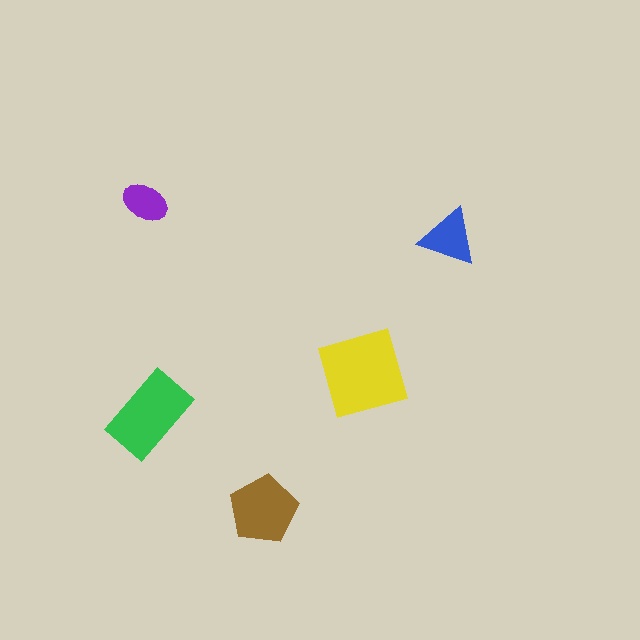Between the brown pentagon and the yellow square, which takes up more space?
The yellow square.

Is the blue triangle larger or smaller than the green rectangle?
Smaller.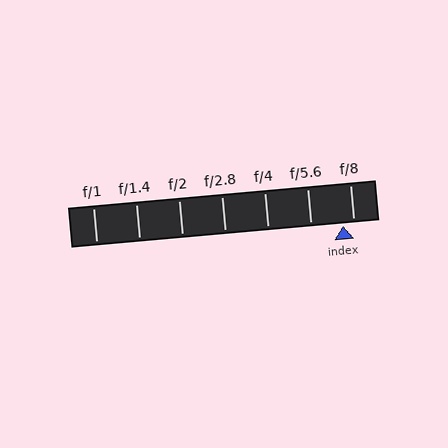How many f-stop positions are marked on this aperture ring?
There are 7 f-stop positions marked.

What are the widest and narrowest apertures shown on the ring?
The widest aperture shown is f/1 and the narrowest is f/8.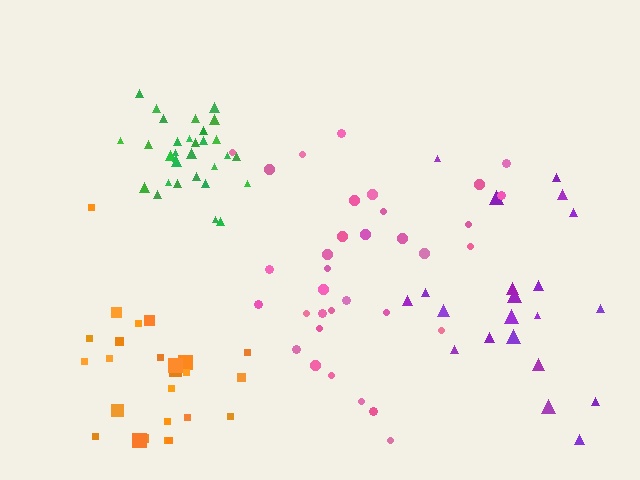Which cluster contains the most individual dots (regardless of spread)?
Pink (34).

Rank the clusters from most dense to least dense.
green, orange, pink, purple.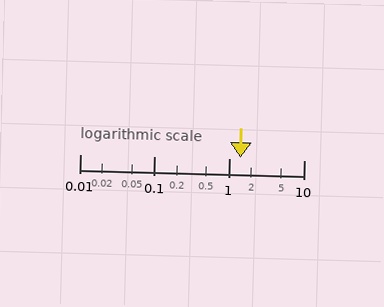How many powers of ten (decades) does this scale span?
The scale spans 3 decades, from 0.01 to 10.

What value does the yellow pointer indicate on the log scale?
The pointer indicates approximately 1.4.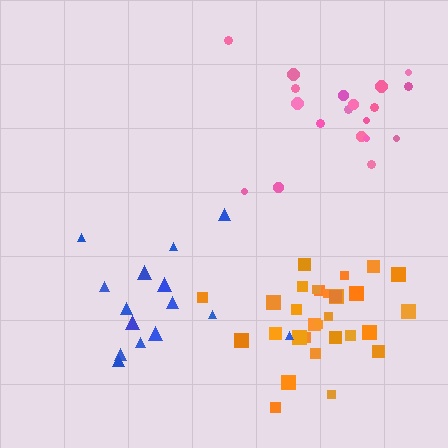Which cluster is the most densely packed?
Orange.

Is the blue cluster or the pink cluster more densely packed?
Pink.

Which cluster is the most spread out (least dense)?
Blue.